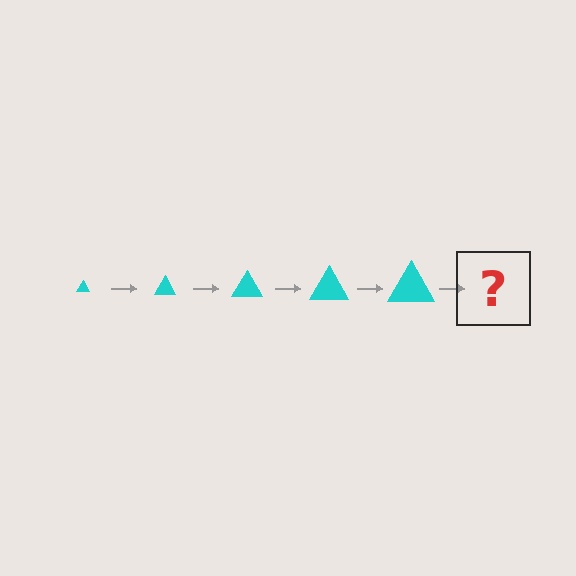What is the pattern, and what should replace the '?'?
The pattern is that the triangle gets progressively larger each step. The '?' should be a cyan triangle, larger than the previous one.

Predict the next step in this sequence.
The next step is a cyan triangle, larger than the previous one.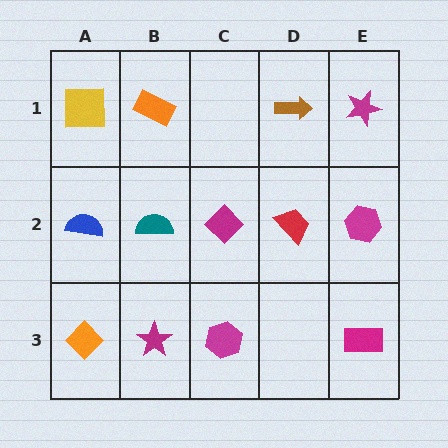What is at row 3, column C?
A magenta hexagon.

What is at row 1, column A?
A yellow square.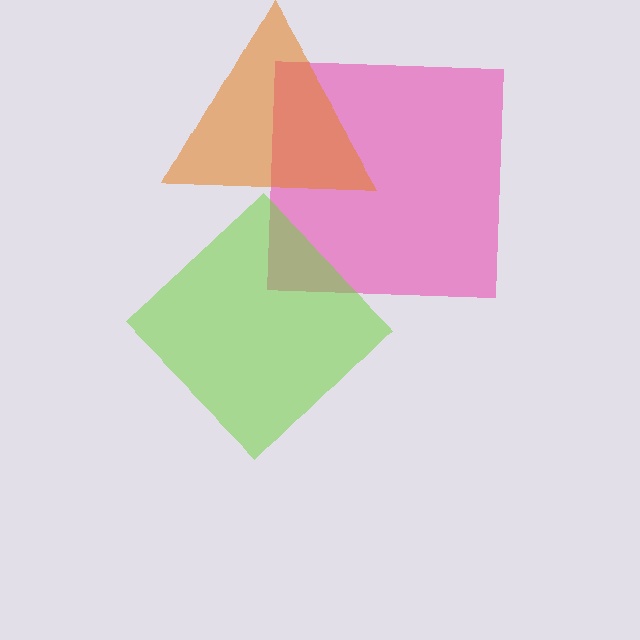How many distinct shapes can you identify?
There are 3 distinct shapes: a pink square, a lime diamond, an orange triangle.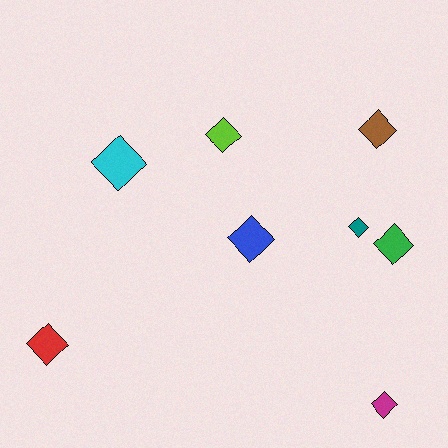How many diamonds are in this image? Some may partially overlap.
There are 8 diamonds.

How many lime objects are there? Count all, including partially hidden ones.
There is 1 lime object.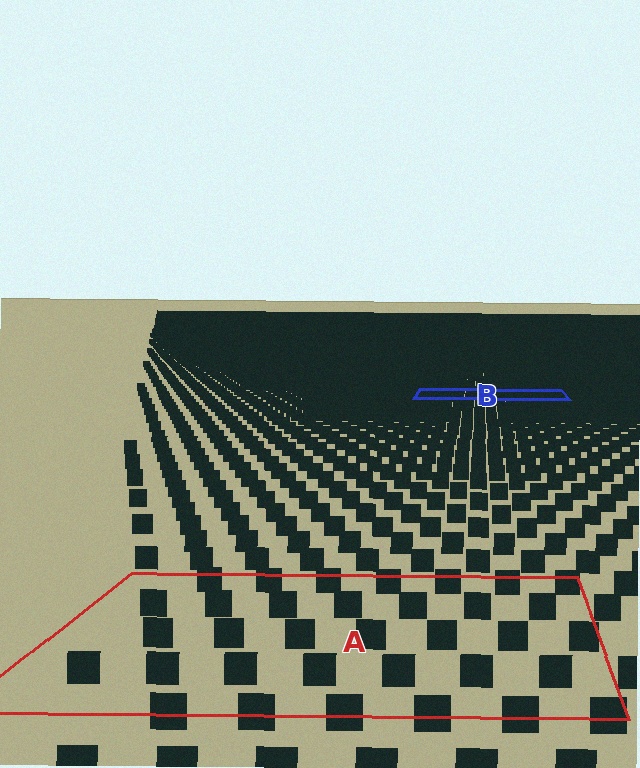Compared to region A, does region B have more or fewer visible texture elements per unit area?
Region B has more texture elements per unit area — they are packed more densely because it is farther away.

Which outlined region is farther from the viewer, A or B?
Region B is farther from the viewer — the texture elements inside it appear smaller and more densely packed.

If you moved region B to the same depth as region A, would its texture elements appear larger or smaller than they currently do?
They would appear larger. At a closer depth, the same texture elements are projected at a bigger on-screen size.